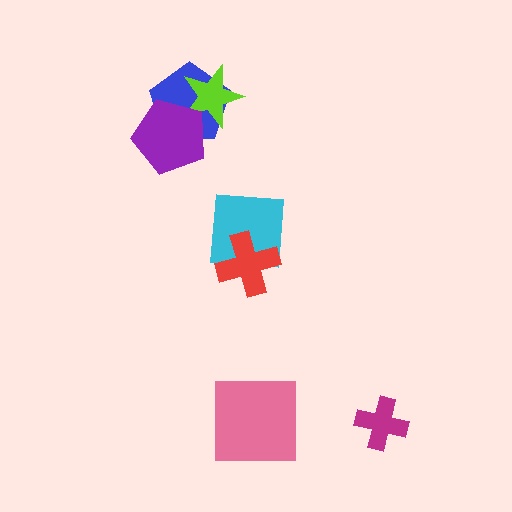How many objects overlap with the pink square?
0 objects overlap with the pink square.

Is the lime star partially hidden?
Yes, it is partially covered by another shape.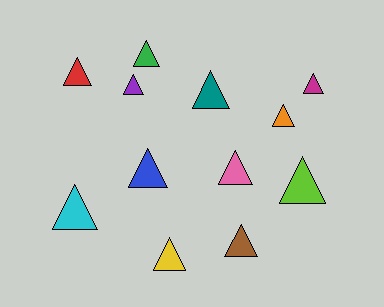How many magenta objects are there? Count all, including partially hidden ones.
There is 1 magenta object.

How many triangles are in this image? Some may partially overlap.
There are 12 triangles.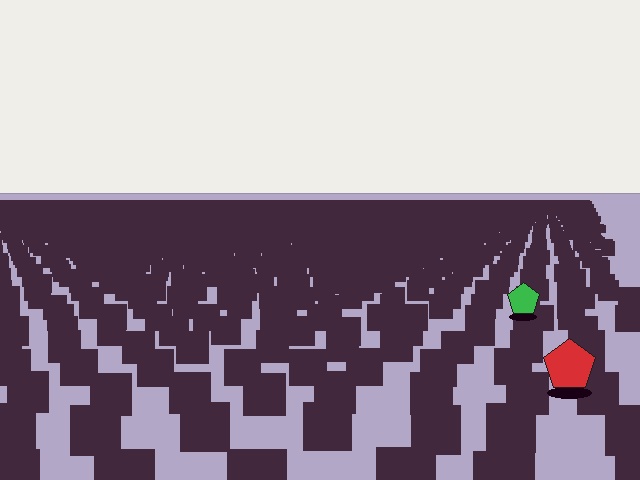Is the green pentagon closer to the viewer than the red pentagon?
No. The red pentagon is closer — you can tell from the texture gradient: the ground texture is coarser near it.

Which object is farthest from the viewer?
The green pentagon is farthest from the viewer. It appears smaller and the ground texture around it is denser.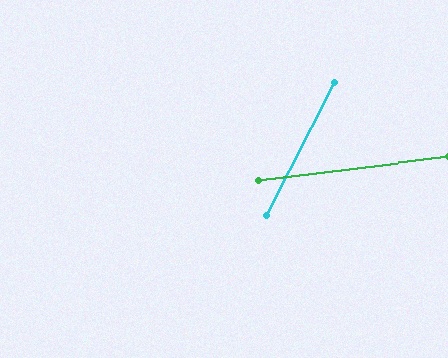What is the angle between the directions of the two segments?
Approximately 56 degrees.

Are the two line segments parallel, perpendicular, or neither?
Neither parallel nor perpendicular — they differ by about 56°.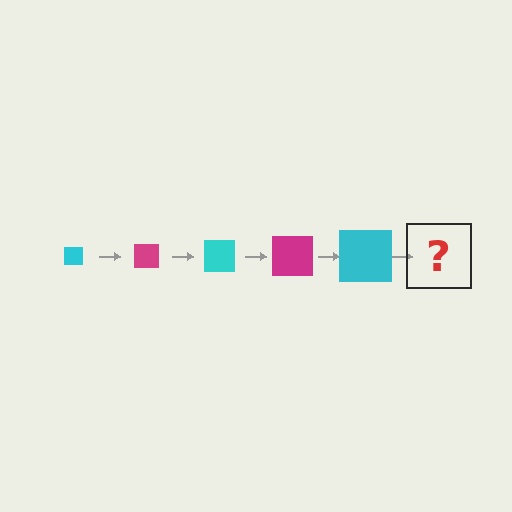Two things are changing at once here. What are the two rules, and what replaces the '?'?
The two rules are that the square grows larger each step and the color cycles through cyan and magenta. The '?' should be a magenta square, larger than the previous one.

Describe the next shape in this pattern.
It should be a magenta square, larger than the previous one.